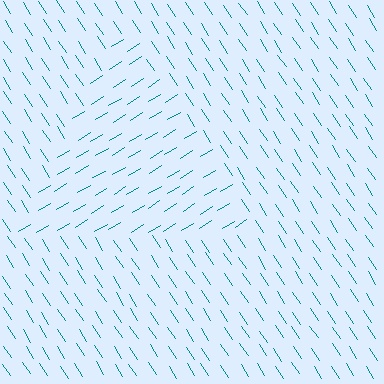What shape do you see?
I see a triangle.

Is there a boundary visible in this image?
Yes, there is a texture boundary formed by a change in line orientation.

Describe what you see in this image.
The image is filled with small teal line segments. A triangle region in the image has lines oriented differently from the surrounding lines, creating a visible texture boundary.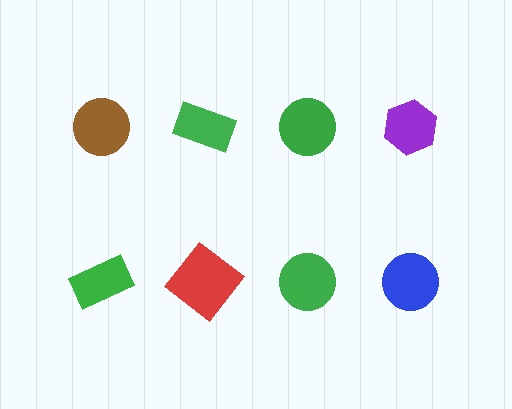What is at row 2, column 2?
A red diamond.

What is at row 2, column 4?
A blue circle.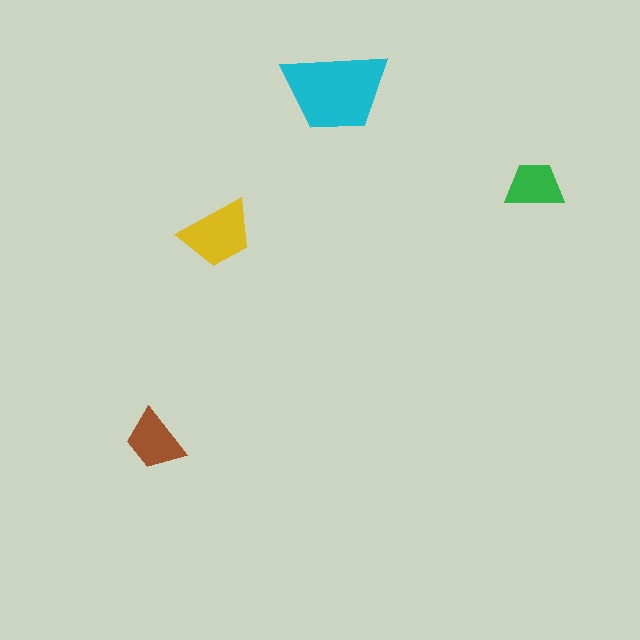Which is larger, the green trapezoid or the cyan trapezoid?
The cyan one.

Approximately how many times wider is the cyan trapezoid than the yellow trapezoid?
About 1.5 times wider.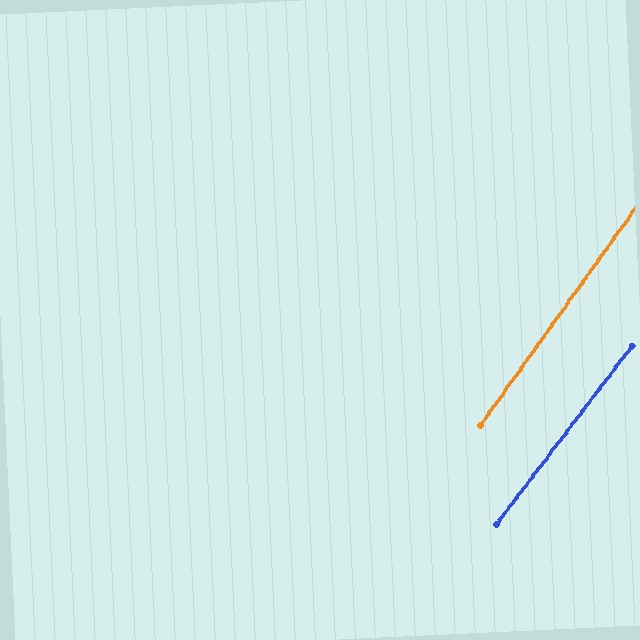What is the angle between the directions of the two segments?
Approximately 2 degrees.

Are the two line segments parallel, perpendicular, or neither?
Parallel — their directions differ by only 1.8°.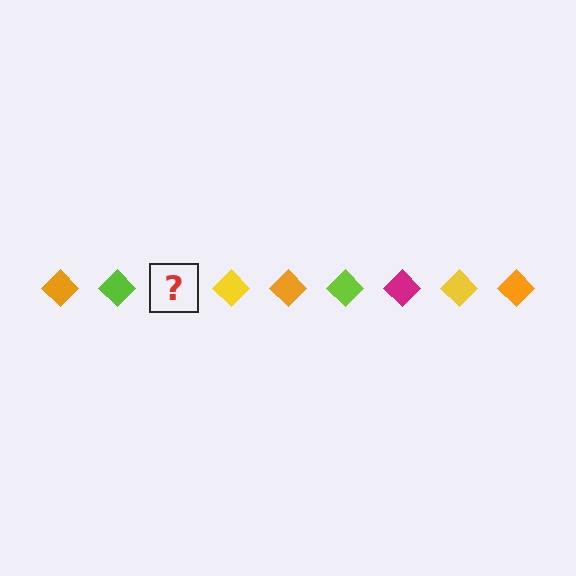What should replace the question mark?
The question mark should be replaced with a magenta diamond.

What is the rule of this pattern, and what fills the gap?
The rule is that the pattern cycles through orange, lime, magenta, yellow diamonds. The gap should be filled with a magenta diamond.